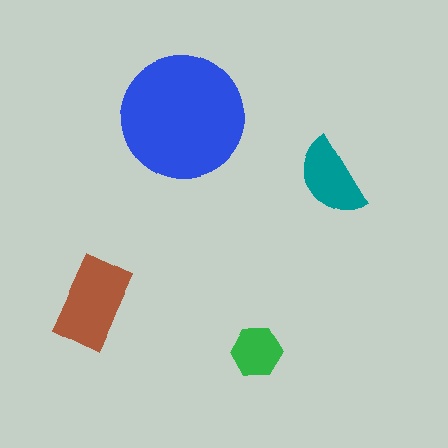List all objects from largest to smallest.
The blue circle, the brown rectangle, the teal semicircle, the green hexagon.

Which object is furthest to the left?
The brown rectangle is leftmost.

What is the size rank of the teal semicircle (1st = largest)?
3rd.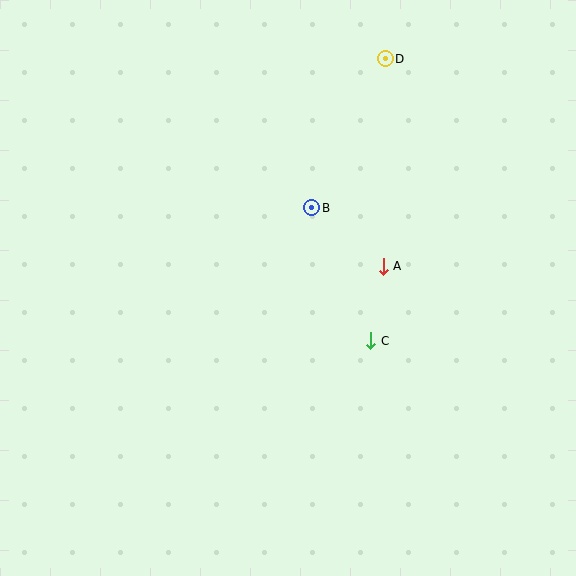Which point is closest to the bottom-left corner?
Point C is closest to the bottom-left corner.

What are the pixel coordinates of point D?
Point D is at (385, 59).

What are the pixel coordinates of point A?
Point A is at (383, 266).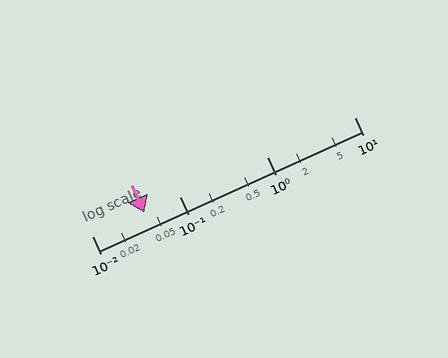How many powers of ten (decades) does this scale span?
The scale spans 3 decades, from 0.01 to 10.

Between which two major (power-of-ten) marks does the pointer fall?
The pointer is between 0.01 and 0.1.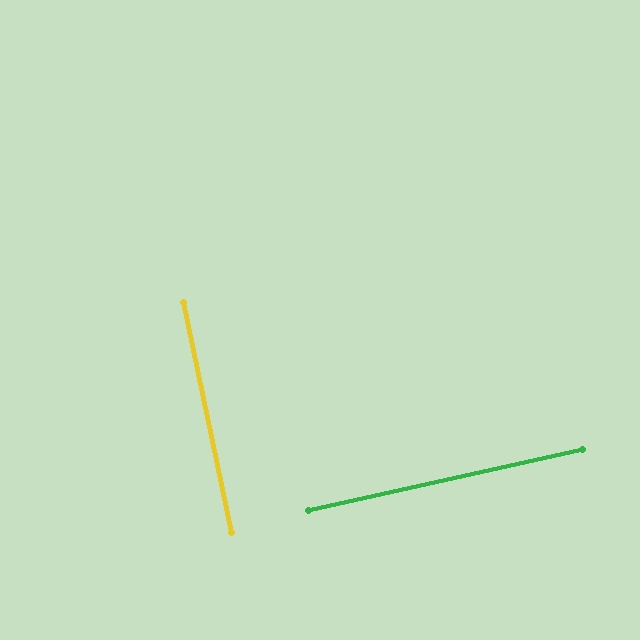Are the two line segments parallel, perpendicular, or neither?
Perpendicular — they meet at approximately 89°.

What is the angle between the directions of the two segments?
Approximately 89 degrees.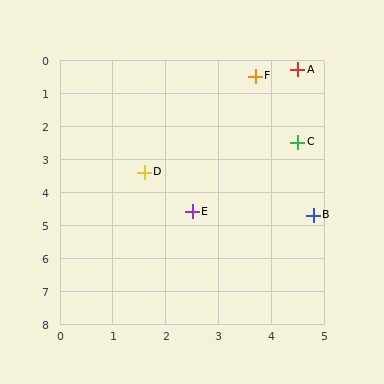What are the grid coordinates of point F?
Point F is at approximately (3.7, 0.5).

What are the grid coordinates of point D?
Point D is at approximately (1.6, 3.4).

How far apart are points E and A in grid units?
Points E and A are about 4.7 grid units apart.